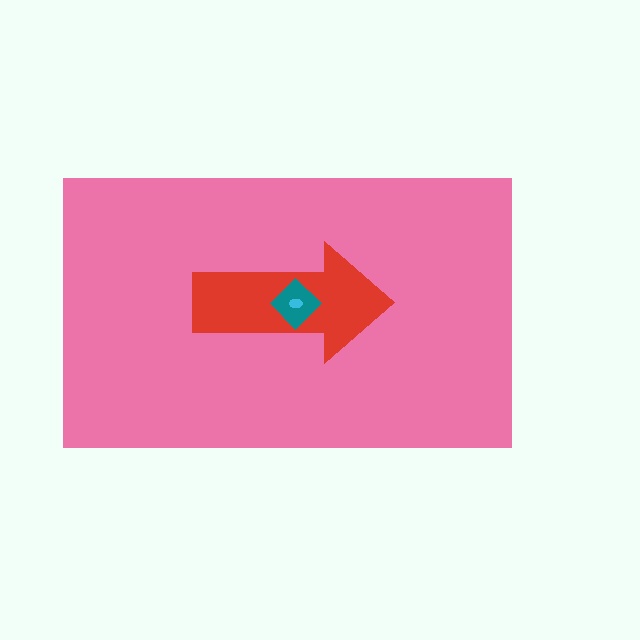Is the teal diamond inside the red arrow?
Yes.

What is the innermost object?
The cyan ellipse.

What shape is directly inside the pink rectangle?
The red arrow.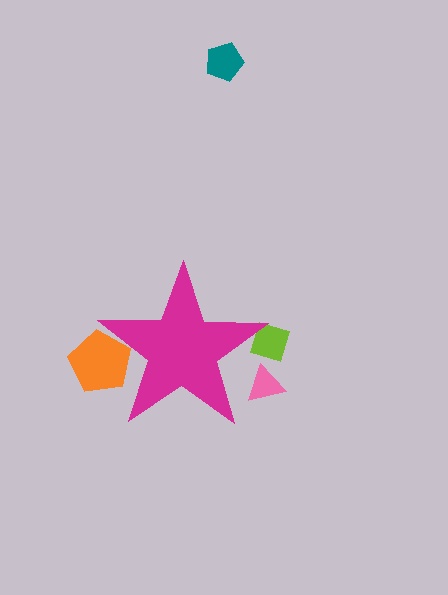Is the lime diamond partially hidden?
Yes, the lime diamond is partially hidden behind the magenta star.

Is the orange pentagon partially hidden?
Yes, the orange pentagon is partially hidden behind the magenta star.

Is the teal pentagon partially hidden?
No, the teal pentagon is fully visible.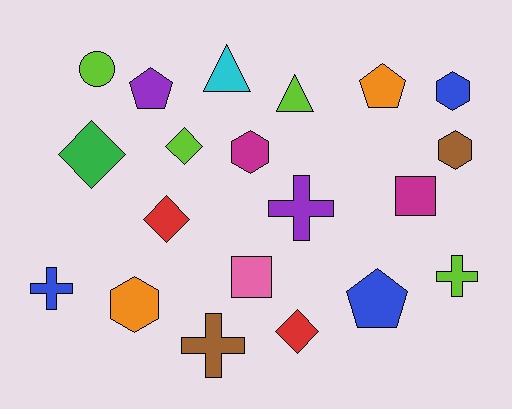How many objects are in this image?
There are 20 objects.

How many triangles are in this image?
There are 2 triangles.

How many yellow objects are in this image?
There are no yellow objects.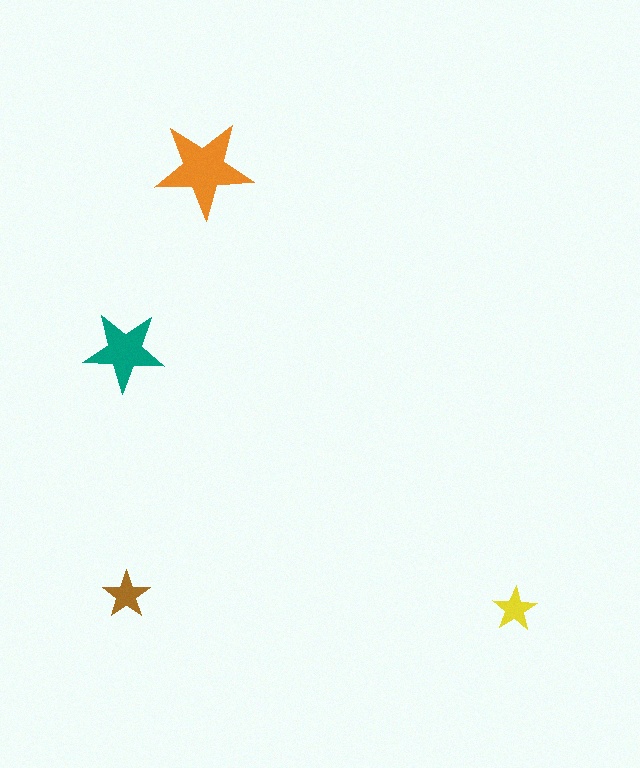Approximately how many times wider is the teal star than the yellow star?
About 2 times wider.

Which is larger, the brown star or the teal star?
The teal one.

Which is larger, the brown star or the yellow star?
The brown one.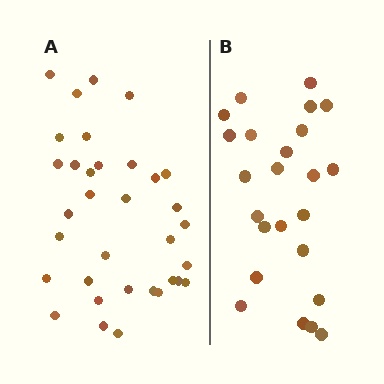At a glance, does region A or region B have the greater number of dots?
Region A (the left region) has more dots.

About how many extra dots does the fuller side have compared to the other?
Region A has roughly 10 or so more dots than region B.